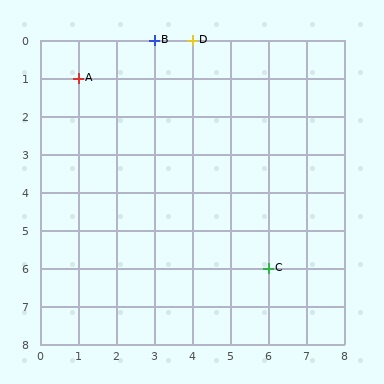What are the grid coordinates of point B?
Point B is at grid coordinates (3, 0).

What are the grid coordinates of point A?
Point A is at grid coordinates (1, 1).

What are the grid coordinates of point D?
Point D is at grid coordinates (4, 0).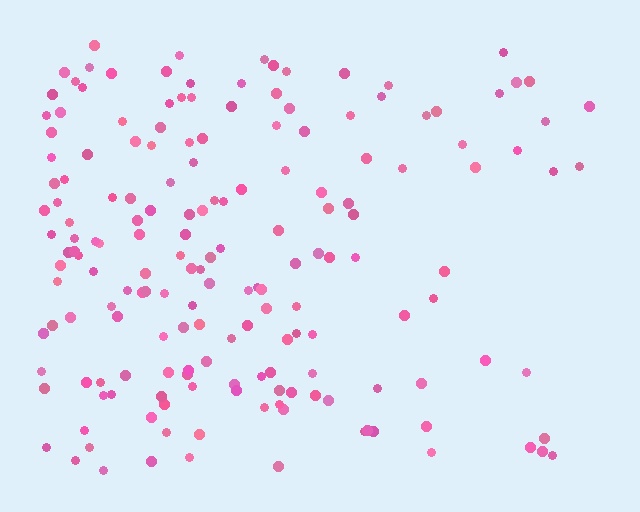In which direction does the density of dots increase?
From right to left, with the left side densest.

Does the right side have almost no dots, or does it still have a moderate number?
Still a moderate number, just noticeably fewer than the left.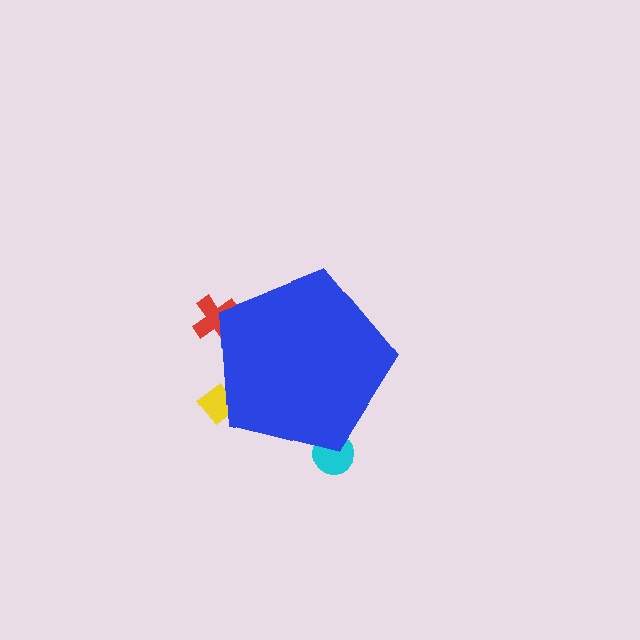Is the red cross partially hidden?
Yes, the red cross is partially hidden behind the blue pentagon.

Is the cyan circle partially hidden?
Yes, the cyan circle is partially hidden behind the blue pentagon.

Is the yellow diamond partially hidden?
Yes, the yellow diamond is partially hidden behind the blue pentagon.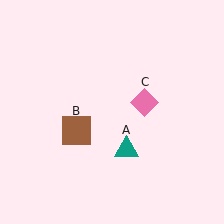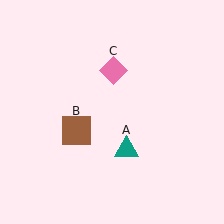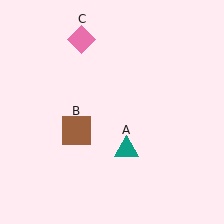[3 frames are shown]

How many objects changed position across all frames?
1 object changed position: pink diamond (object C).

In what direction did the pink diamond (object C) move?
The pink diamond (object C) moved up and to the left.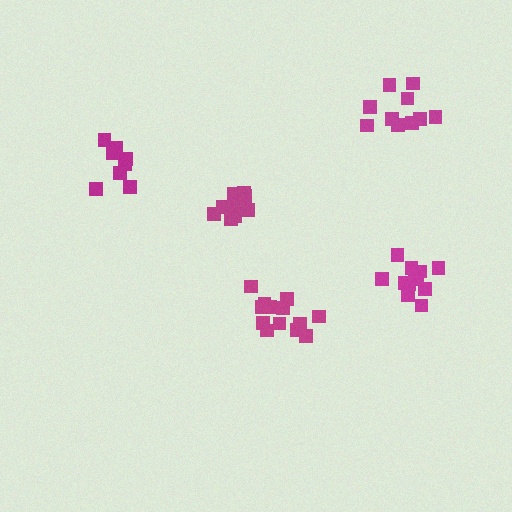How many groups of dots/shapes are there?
There are 5 groups.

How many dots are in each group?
Group 1: 12 dots, Group 2: 10 dots, Group 3: 8 dots, Group 4: 13 dots, Group 5: 11 dots (54 total).